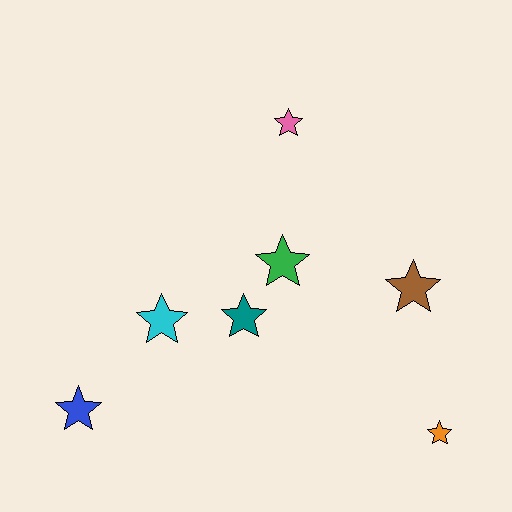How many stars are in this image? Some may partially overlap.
There are 7 stars.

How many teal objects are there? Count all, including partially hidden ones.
There is 1 teal object.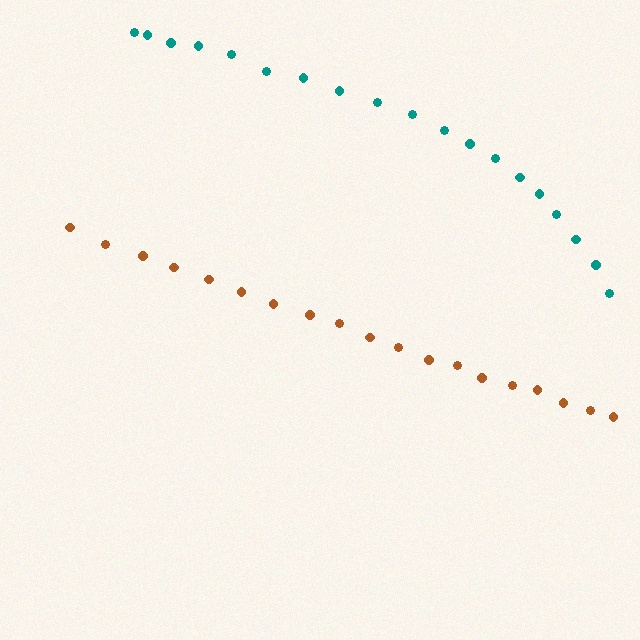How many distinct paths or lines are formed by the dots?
There are 2 distinct paths.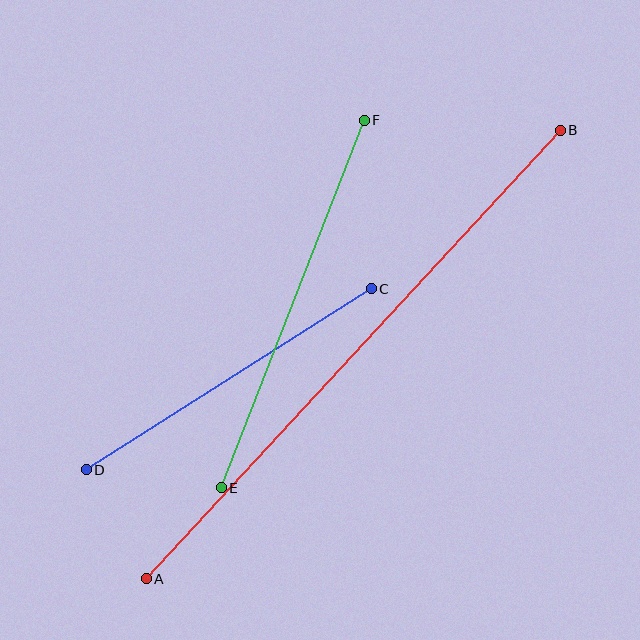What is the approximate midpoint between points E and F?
The midpoint is at approximately (293, 304) pixels.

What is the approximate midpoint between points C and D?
The midpoint is at approximately (229, 379) pixels.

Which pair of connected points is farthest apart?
Points A and B are farthest apart.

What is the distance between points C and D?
The distance is approximately 338 pixels.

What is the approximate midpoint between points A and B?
The midpoint is at approximately (353, 355) pixels.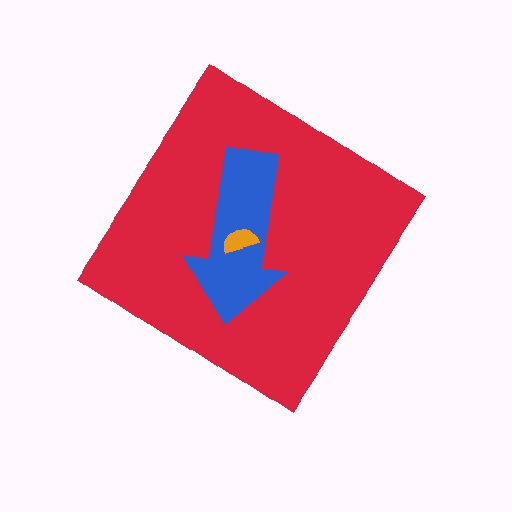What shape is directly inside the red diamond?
The blue arrow.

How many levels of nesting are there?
3.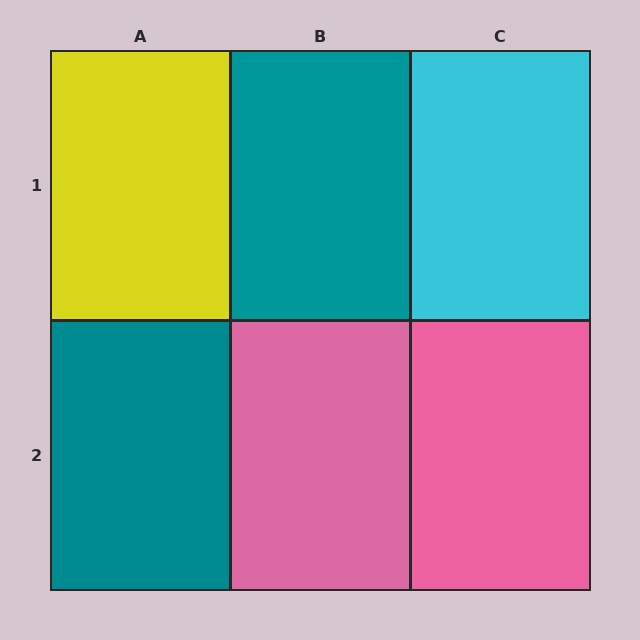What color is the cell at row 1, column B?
Teal.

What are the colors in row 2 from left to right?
Teal, pink, pink.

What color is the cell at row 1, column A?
Yellow.